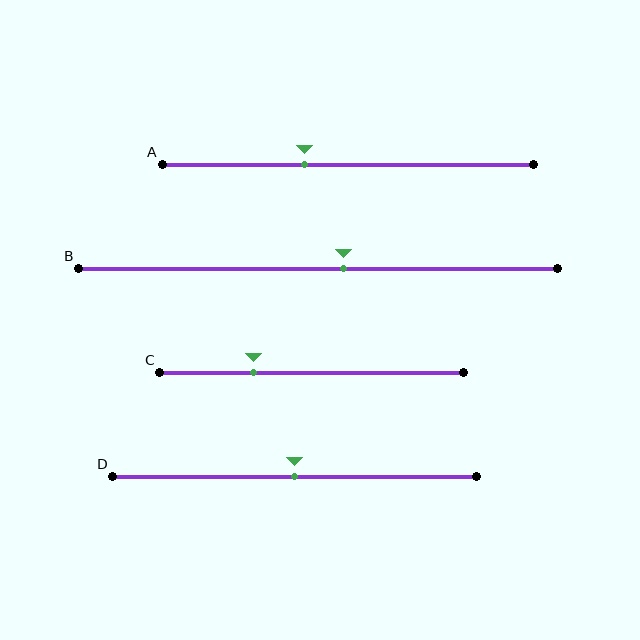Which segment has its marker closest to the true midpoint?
Segment D has its marker closest to the true midpoint.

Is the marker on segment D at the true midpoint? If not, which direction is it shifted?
Yes, the marker on segment D is at the true midpoint.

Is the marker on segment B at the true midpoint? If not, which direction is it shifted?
No, the marker on segment B is shifted to the right by about 5% of the segment length.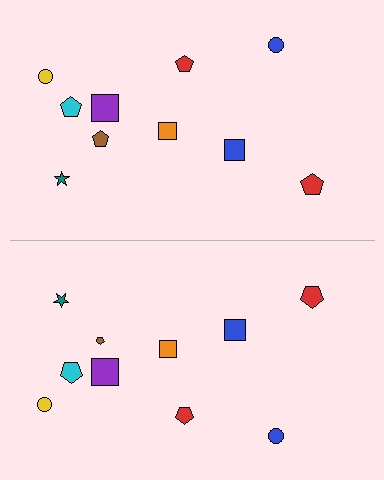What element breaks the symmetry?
The brown pentagon on the bottom side has a different size than its mirror counterpart.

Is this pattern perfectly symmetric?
No, the pattern is not perfectly symmetric. The brown pentagon on the bottom side has a different size than its mirror counterpart.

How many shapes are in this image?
There are 20 shapes in this image.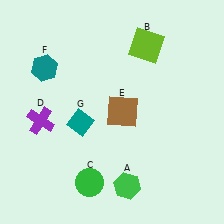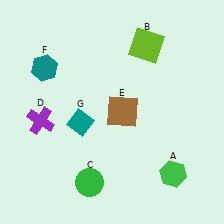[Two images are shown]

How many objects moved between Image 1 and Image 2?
1 object moved between the two images.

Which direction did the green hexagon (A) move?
The green hexagon (A) moved right.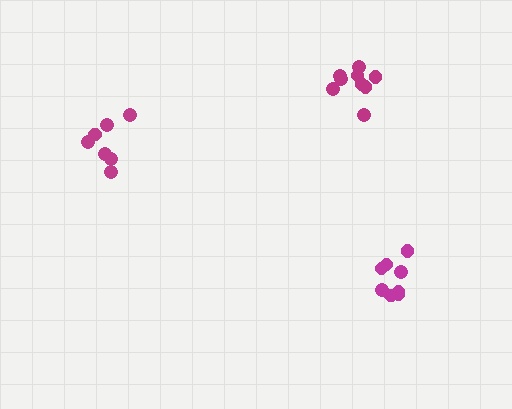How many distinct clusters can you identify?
There are 3 distinct clusters.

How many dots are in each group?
Group 1: 9 dots, Group 2: 8 dots, Group 3: 7 dots (24 total).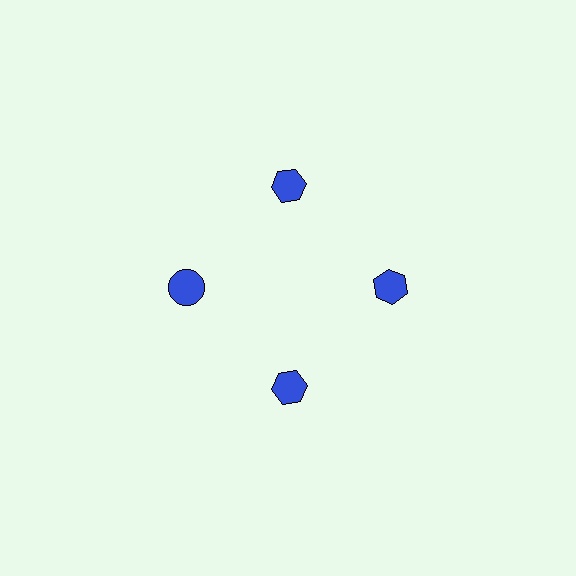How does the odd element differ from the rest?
It has a different shape: circle instead of hexagon.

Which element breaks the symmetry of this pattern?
The blue circle at roughly the 9 o'clock position breaks the symmetry. All other shapes are blue hexagons.